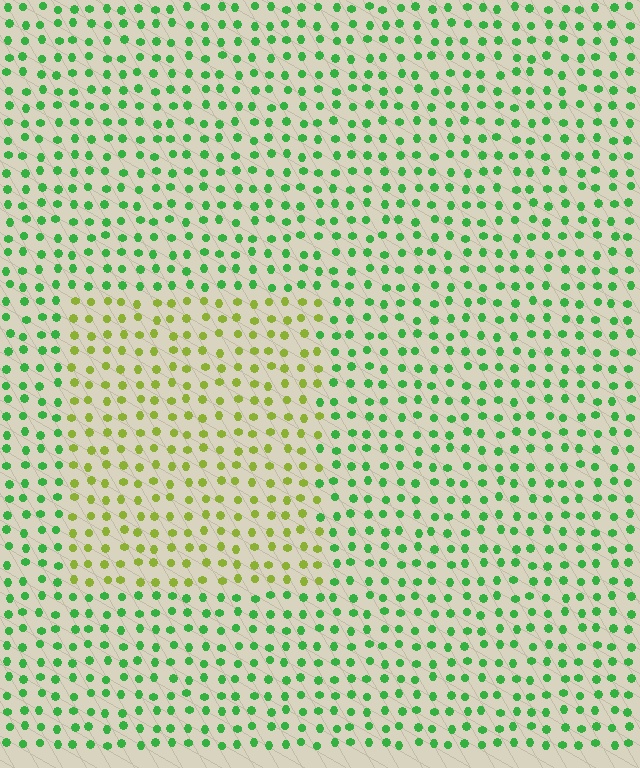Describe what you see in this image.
The image is filled with small green elements in a uniform arrangement. A rectangle-shaped region is visible where the elements are tinted to a slightly different hue, forming a subtle color boundary.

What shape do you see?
I see a rectangle.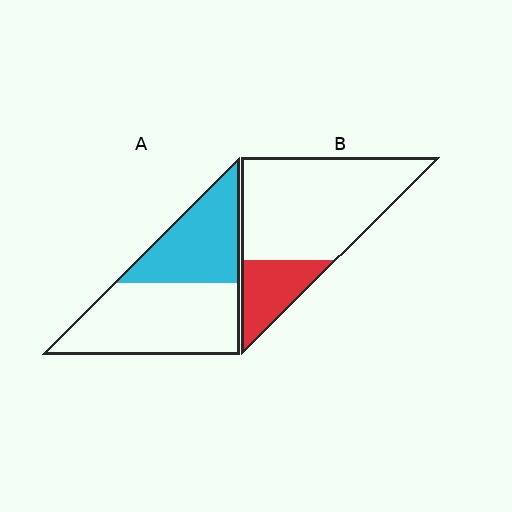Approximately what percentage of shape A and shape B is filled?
A is approximately 40% and B is approximately 25%.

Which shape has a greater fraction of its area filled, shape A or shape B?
Shape A.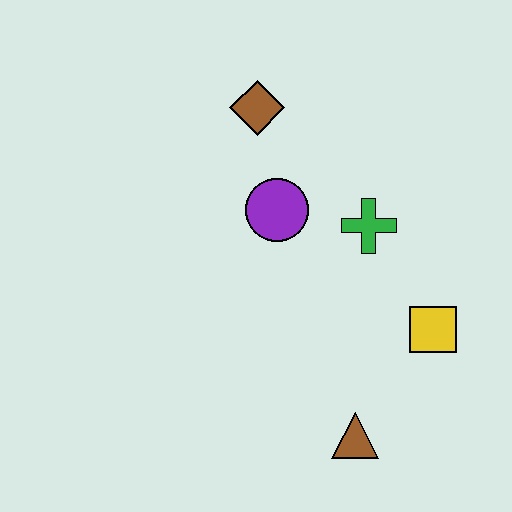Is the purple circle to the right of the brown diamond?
Yes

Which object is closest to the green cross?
The purple circle is closest to the green cross.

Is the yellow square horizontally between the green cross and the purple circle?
No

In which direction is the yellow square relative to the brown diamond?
The yellow square is below the brown diamond.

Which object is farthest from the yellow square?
The brown diamond is farthest from the yellow square.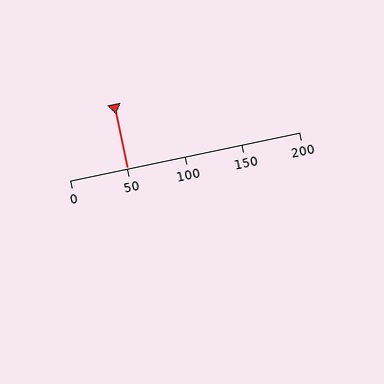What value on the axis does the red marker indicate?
The marker indicates approximately 50.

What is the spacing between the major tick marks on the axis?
The major ticks are spaced 50 apart.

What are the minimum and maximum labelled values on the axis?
The axis runs from 0 to 200.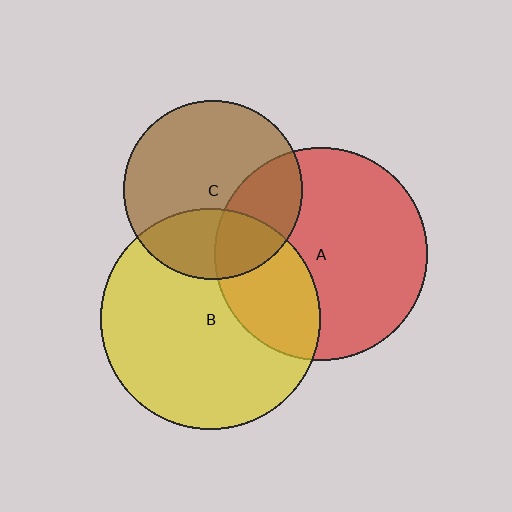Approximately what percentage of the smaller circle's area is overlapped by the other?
Approximately 30%.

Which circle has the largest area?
Circle B (yellow).